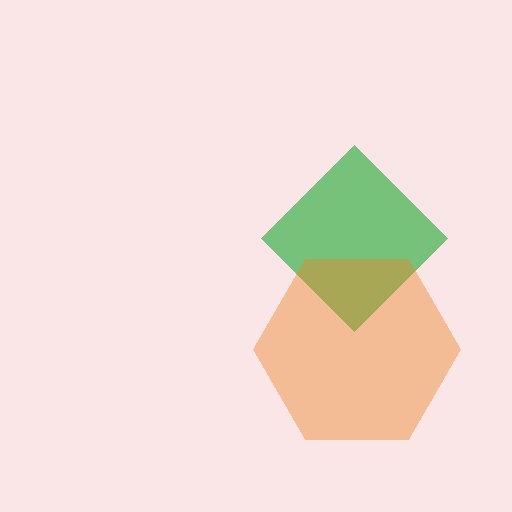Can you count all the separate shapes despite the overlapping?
Yes, there are 2 separate shapes.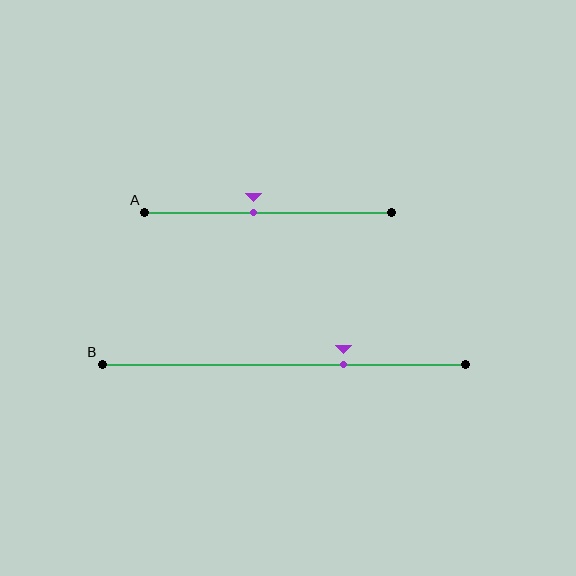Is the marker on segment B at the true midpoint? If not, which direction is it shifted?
No, the marker on segment B is shifted to the right by about 17% of the segment length.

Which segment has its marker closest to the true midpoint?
Segment A has its marker closest to the true midpoint.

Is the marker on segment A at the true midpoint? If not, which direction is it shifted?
No, the marker on segment A is shifted to the left by about 6% of the segment length.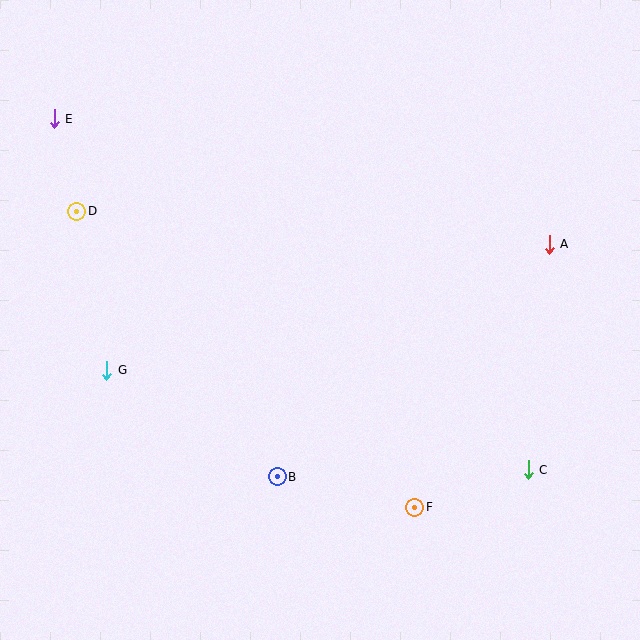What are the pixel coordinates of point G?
Point G is at (107, 370).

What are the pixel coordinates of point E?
Point E is at (54, 119).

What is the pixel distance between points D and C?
The distance between D and C is 521 pixels.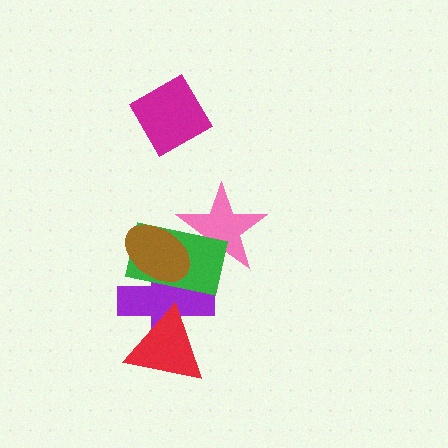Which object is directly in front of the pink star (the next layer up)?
The green rectangle is directly in front of the pink star.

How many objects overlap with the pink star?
2 objects overlap with the pink star.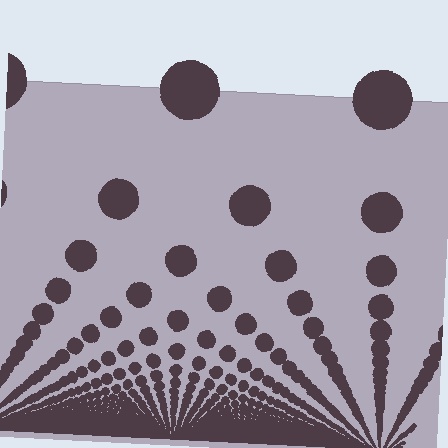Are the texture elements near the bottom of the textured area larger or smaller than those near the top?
Smaller. The gradient is inverted — elements near the bottom are smaller and denser.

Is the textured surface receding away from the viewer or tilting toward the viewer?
The surface appears to tilt toward the viewer. Texture elements get larger and sparser toward the top.